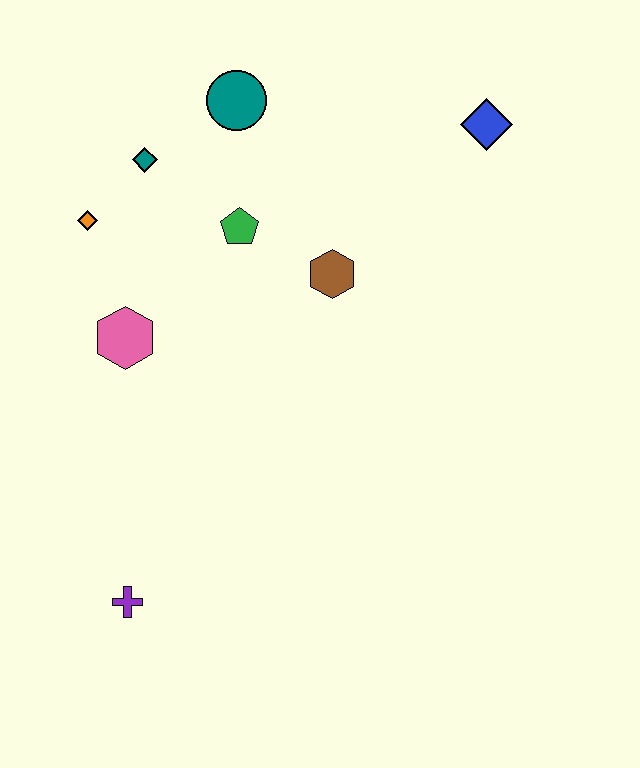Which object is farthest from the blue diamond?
The purple cross is farthest from the blue diamond.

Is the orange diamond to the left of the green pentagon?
Yes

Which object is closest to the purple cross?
The pink hexagon is closest to the purple cross.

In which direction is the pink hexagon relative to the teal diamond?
The pink hexagon is below the teal diamond.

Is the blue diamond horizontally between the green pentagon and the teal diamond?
No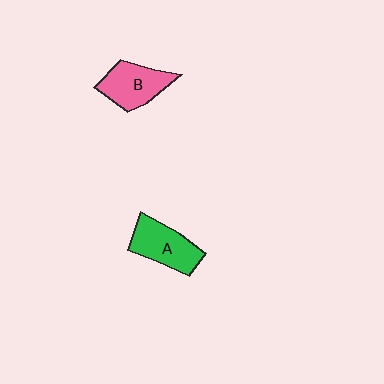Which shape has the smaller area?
Shape B (pink).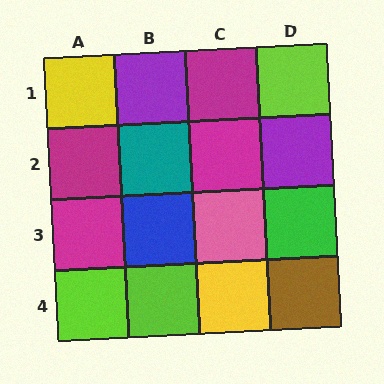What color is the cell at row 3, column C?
Pink.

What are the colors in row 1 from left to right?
Yellow, purple, magenta, lime.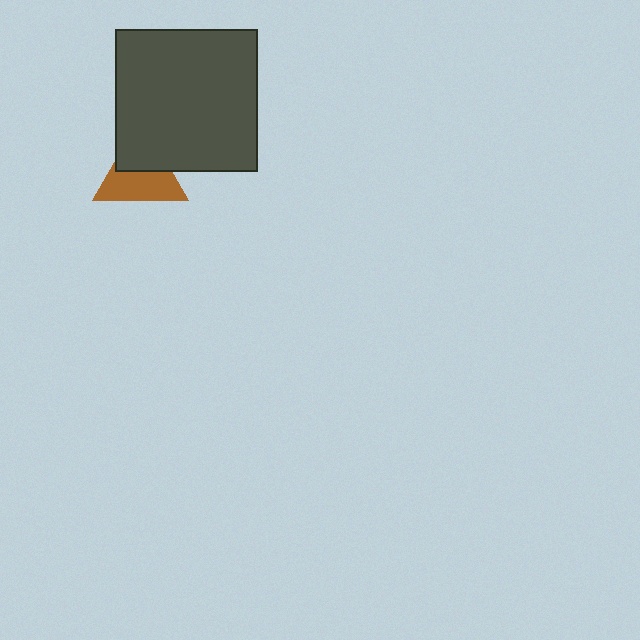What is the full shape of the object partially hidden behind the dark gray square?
The partially hidden object is a brown triangle.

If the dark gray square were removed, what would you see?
You would see the complete brown triangle.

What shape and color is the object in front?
The object in front is a dark gray square.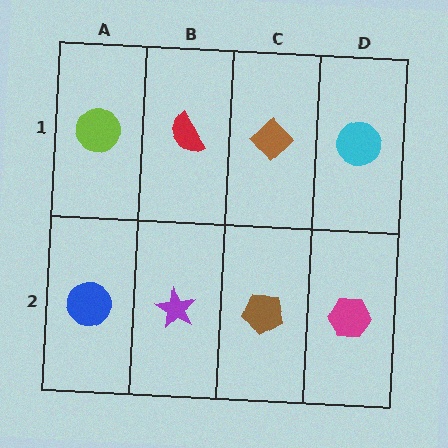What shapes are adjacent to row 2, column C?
A brown diamond (row 1, column C), a purple star (row 2, column B), a magenta hexagon (row 2, column D).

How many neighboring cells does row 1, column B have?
3.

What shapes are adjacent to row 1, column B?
A purple star (row 2, column B), a lime circle (row 1, column A), a brown diamond (row 1, column C).